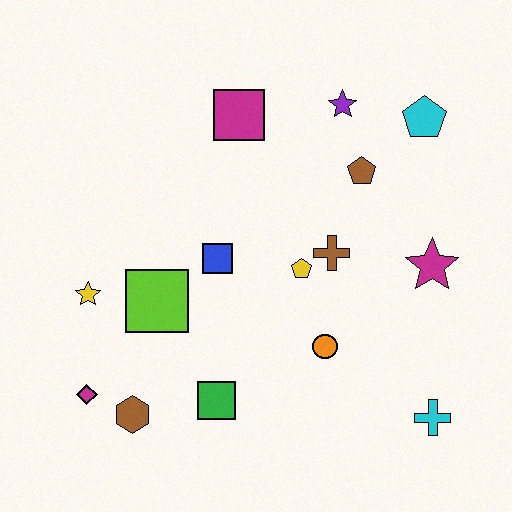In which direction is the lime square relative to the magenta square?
The lime square is below the magenta square.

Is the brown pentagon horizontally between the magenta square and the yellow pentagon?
No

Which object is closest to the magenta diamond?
The brown hexagon is closest to the magenta diamond.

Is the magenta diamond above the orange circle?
No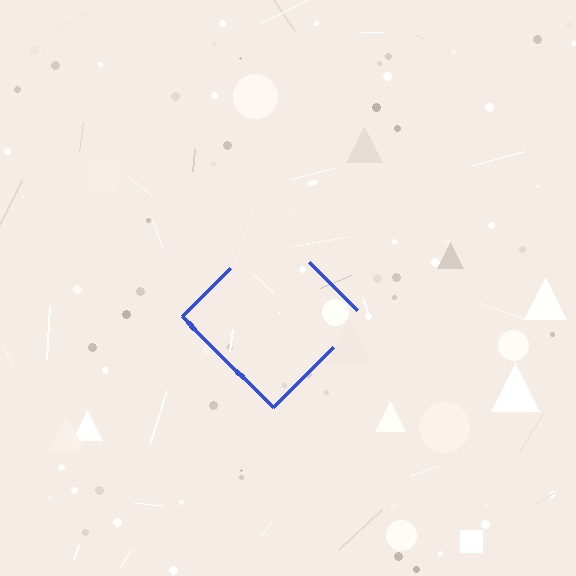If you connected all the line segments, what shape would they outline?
They would outline a diamond.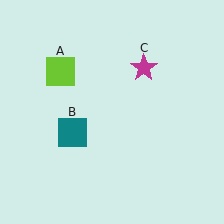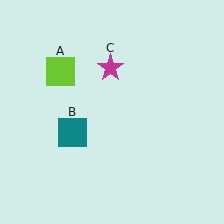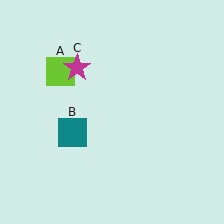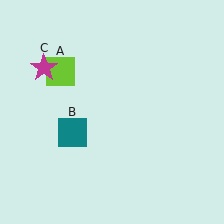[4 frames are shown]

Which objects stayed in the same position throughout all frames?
Lime square (object A) and teal square (object B) remained stationary.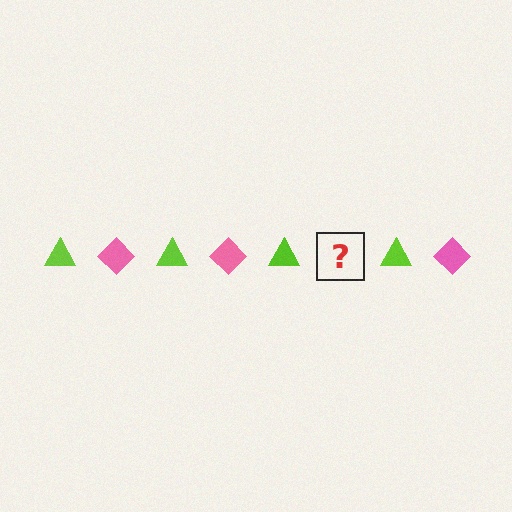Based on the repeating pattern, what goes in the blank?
The blank should be a pink diamond.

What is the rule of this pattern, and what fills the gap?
The rule is that the pattern alternates between lime triangle and pink diamond. The gap should be filled with a pink diamond.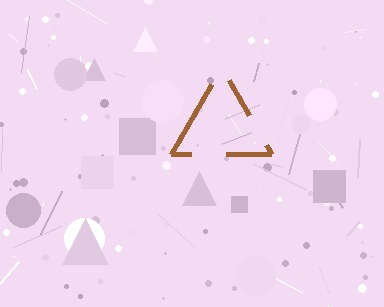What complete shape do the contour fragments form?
The contour fragments form a triangle.